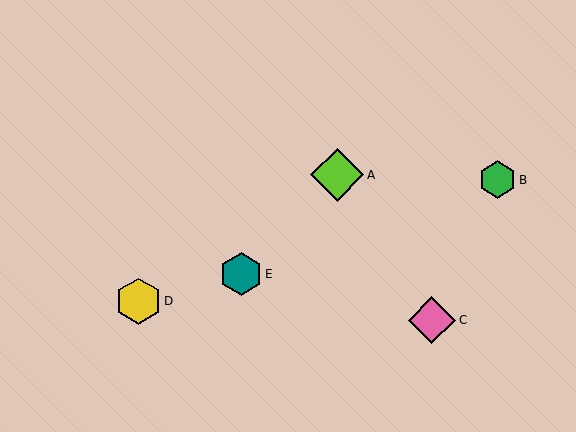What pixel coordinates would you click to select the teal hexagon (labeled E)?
Click at (241, 274) to select the teal hexagon E.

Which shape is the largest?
The lime diamond (labeled A) is the largest.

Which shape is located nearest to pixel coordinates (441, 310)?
The pink diamond (labeled C) at (432, 320) is nearest to that location.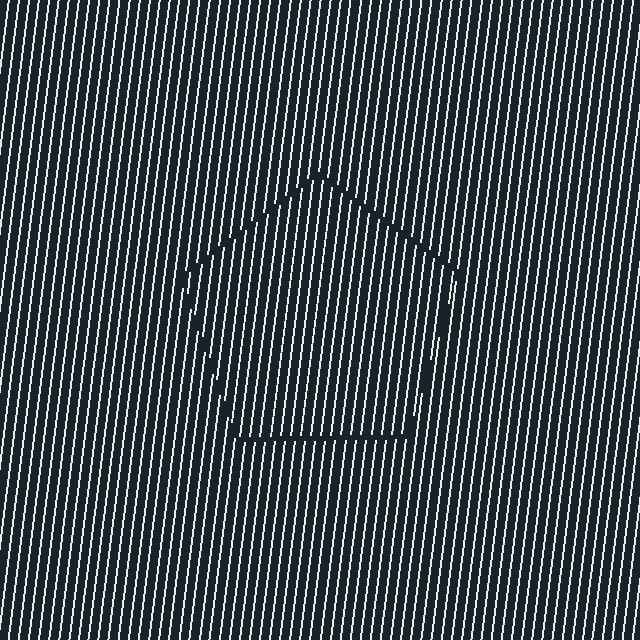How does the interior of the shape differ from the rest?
The interior of the shape contains the same grating, shifted by half a period — the contour is defined by the phase discontinuity where line-ends from the inner and outer gratings abut.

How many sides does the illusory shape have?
5 sides — the line-ends trace a pentagon.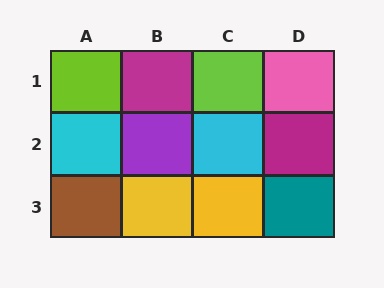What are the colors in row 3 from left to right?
Brown, yellow, yellow, teal.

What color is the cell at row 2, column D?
Magenta.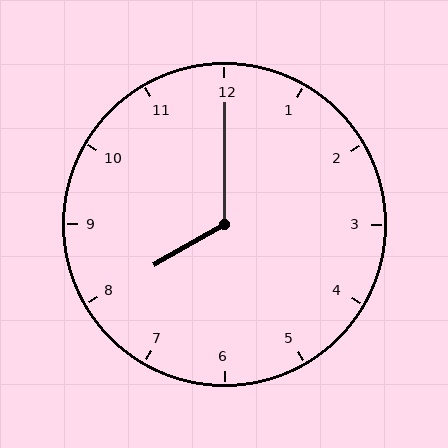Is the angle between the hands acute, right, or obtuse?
It is obtuse.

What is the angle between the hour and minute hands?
Approximately 120 degrees.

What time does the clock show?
8:00.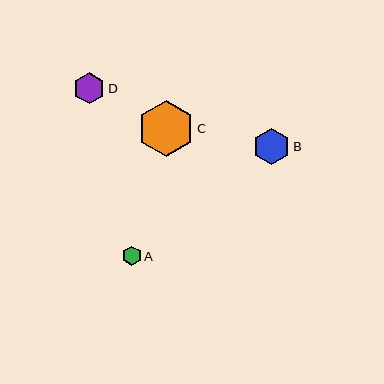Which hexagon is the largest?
Hexagon C is the largest with a size of approximately 56 pixels.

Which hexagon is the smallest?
Hexagon A is the smallest with a size of approximately 19 pixels.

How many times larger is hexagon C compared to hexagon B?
Hexagon C is approximately 1.5 times the size of hexagon B.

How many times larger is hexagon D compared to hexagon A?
Hexagon D is approximately 1.7 times the size of hexagon A.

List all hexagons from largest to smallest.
From largest to smallest: C, B, D, A.